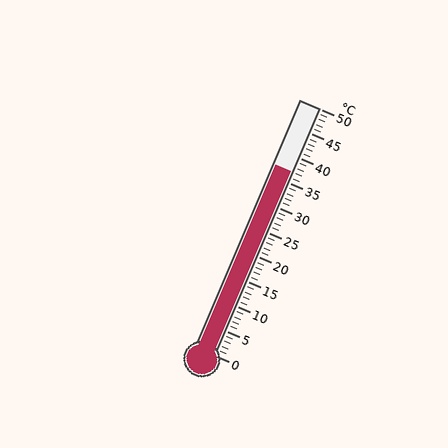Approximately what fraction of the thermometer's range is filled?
The thermometer is filled to approximately 75% of its range.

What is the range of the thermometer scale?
The thermometer scale ranges from 0°C to 50°C.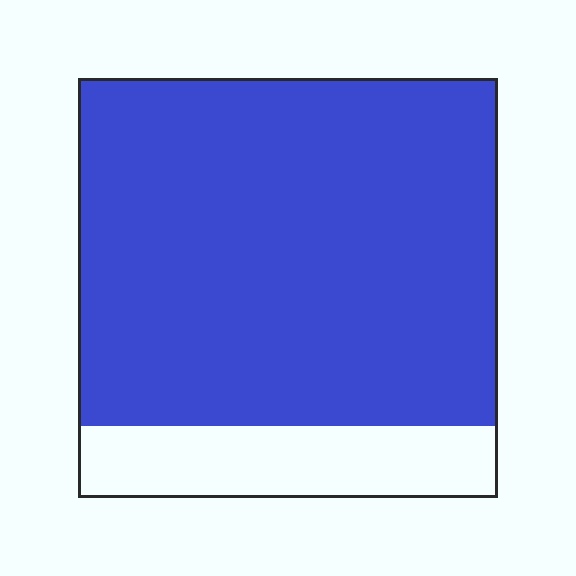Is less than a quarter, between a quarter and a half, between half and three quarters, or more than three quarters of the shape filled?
More than three quarters.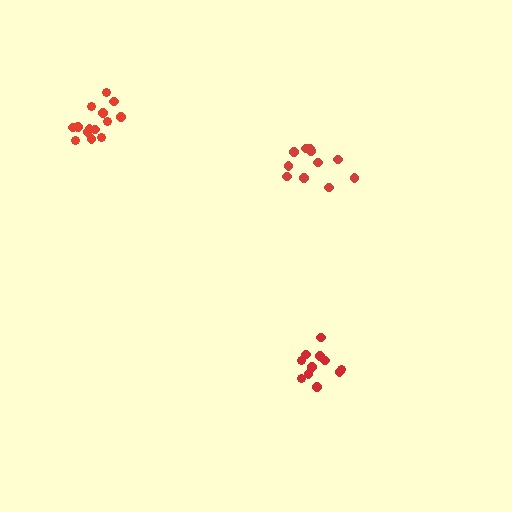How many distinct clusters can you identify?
There are 3 distinct clusters.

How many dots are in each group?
Group 1: 11 dots, Group 2: 11 dots, Group 3: 14 dots (36 total).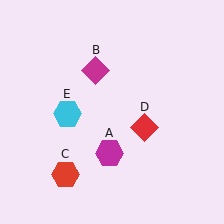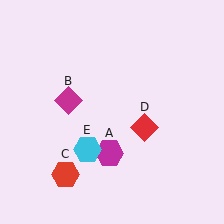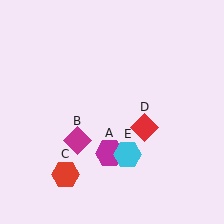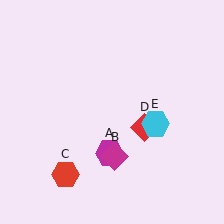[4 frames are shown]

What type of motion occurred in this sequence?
The magenta diamond (object B), cyan hexagon (object E) rotated counterclockwise around the center of the scene.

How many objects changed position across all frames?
2 objects changed position: magenta diamond (object B), cyan hexagon (object E).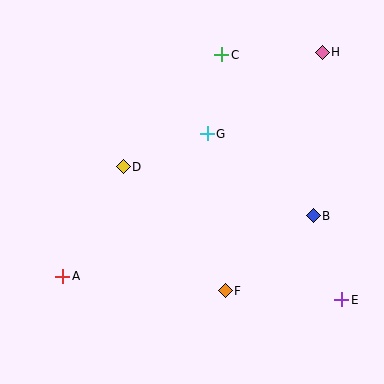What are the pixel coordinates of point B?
Point B is at (313, 216).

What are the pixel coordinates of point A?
Point A is at (63, 276).